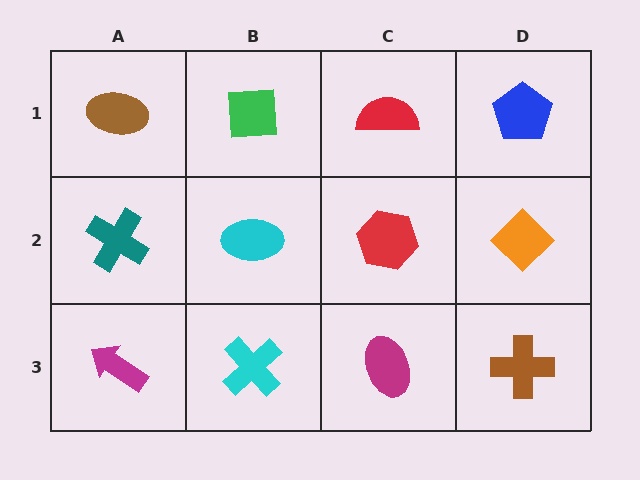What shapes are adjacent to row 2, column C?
A red semicircle (row 1, column C), a magenta ellipse (row 3, column C), a cyan ellipse (row 2, column B), an orange diamond (row 2, column D).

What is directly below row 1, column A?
A teal cross.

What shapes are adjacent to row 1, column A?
A teal cross (row 2, column A), a green square (row 1, column B).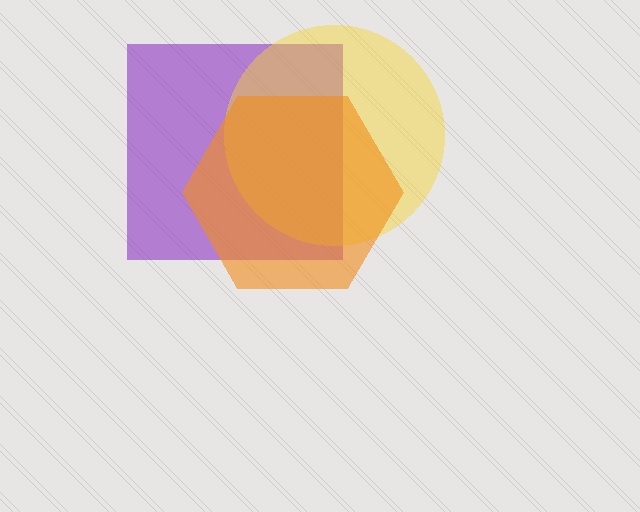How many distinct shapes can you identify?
There are 3 distinct shapes: a purple square, a yellow circle, an orange hexagon.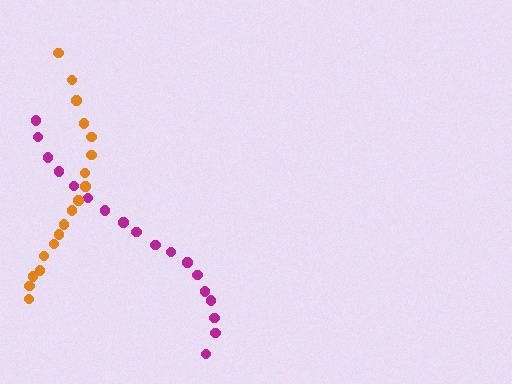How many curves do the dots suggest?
There are 2 distinct paths.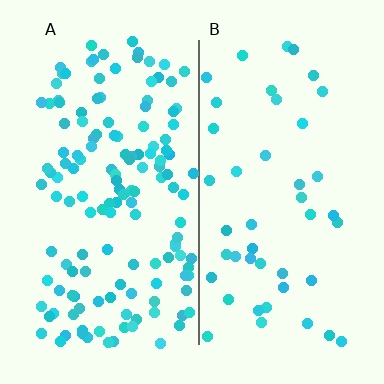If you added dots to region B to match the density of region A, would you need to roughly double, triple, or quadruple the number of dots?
Approximately triple.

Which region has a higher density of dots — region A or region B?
A (the left).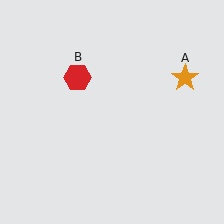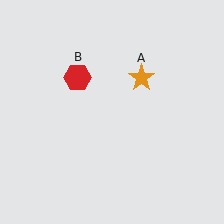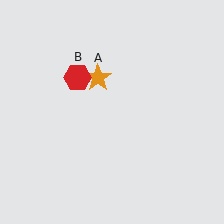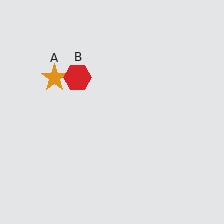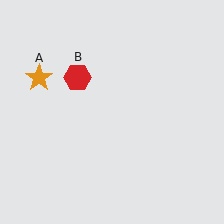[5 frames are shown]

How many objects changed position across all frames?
1 object changed position: orange star (object A).